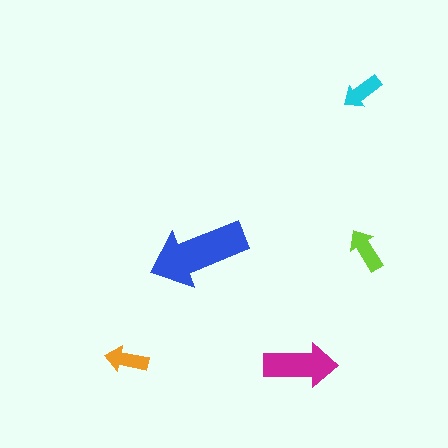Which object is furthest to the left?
The orange arrow is leftmost.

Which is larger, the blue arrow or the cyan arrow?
The blue one.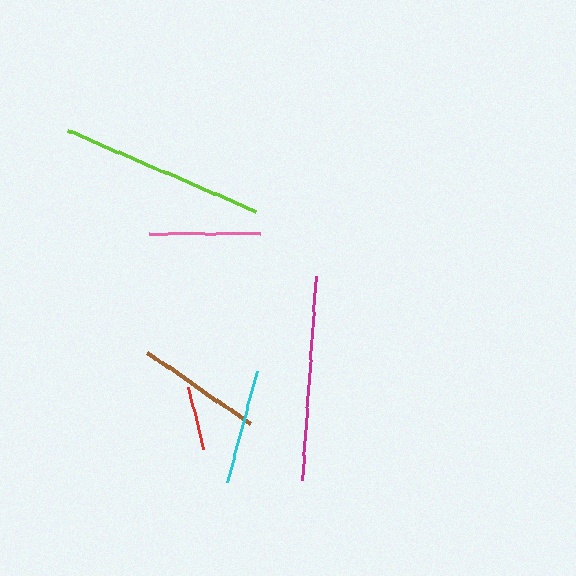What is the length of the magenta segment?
The magenta segment is approximately 204 pixels long.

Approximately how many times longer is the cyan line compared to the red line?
The cyan line is approximately 1.8 times the length of the red line.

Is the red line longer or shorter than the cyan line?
The cyan line is longer than the red line.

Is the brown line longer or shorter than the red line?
The brown line is longer than the red line.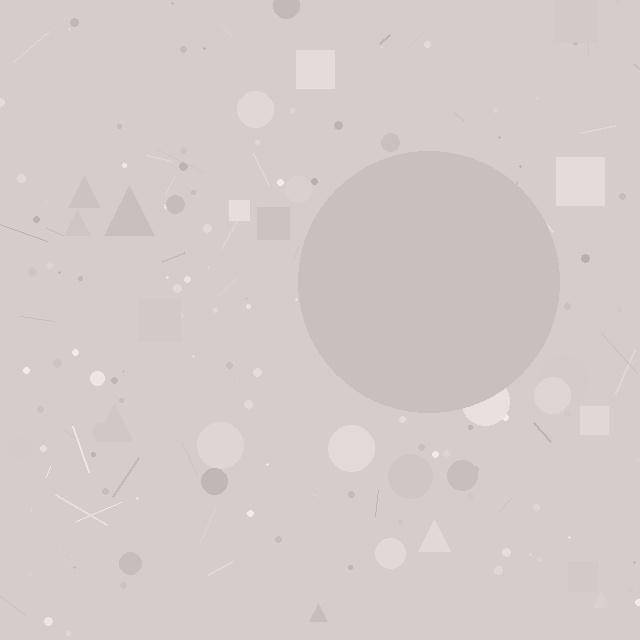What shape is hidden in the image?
A circle is hidden in the image.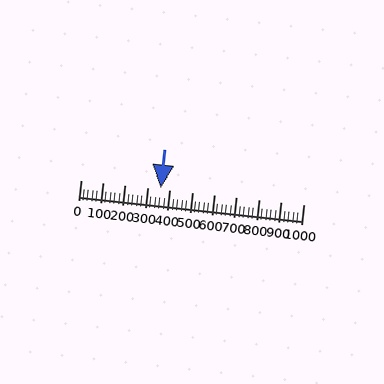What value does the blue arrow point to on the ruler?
The blue arrow points to approximately 360.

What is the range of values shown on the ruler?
The ruler shows values from 0 to 1000.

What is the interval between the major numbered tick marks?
The major tick marks are spaced 100 units apart.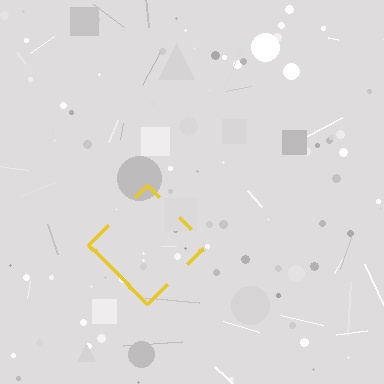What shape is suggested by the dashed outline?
The dashed outline suggests a diamond.